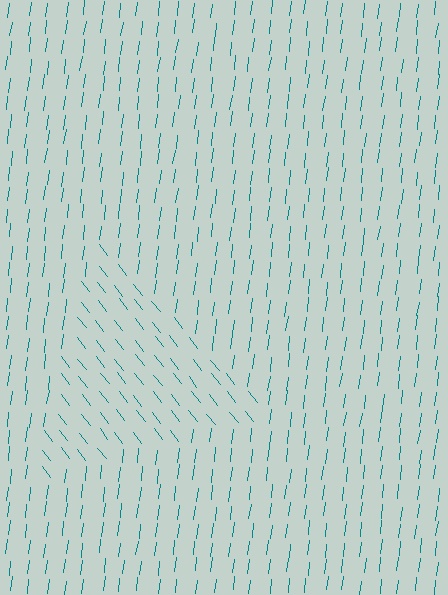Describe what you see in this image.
The image is filled with small teal line segments. A triangle region in the image has lines oriented differently from the surrounding lines, creating a visible texture boundary.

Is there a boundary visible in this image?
Yes, there is a texture boundary formed by a change in line orientation.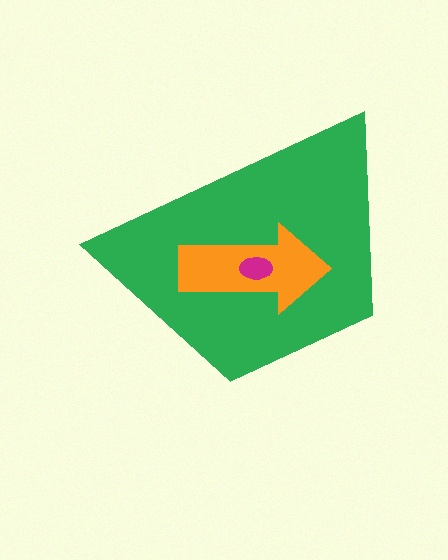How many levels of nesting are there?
3.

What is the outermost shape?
The green trapezoid.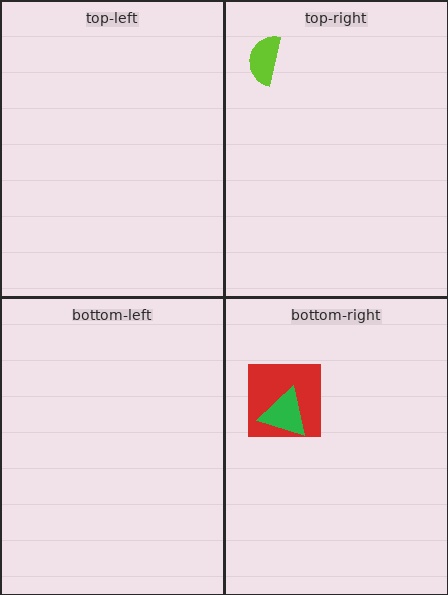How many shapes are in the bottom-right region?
2.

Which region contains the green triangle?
The bottom-right region.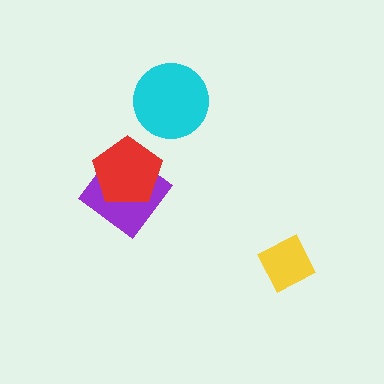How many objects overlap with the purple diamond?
1 object overlaps with the purple diamond.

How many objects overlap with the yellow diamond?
0 objects overlap with the yellow diamond.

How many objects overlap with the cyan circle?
0 objects overlap with the cyan circle.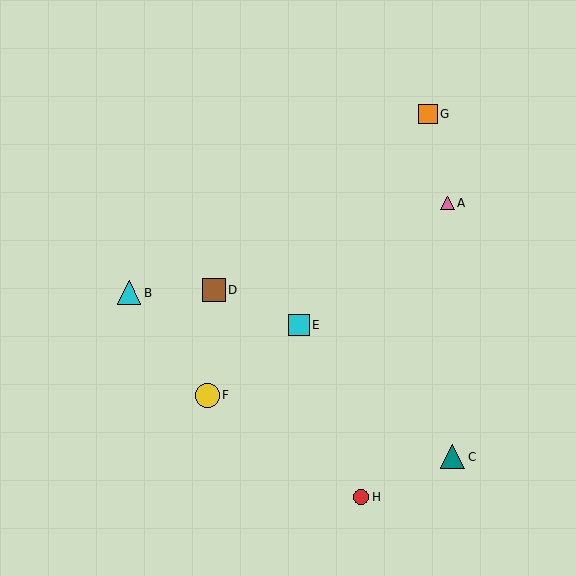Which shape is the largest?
The teal triangle (labeled C) is the largest.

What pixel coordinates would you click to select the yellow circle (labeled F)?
Click at (208, 395) to select the yellow circle F.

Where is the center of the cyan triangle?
The center of the cyan triangle is at (129, 293).